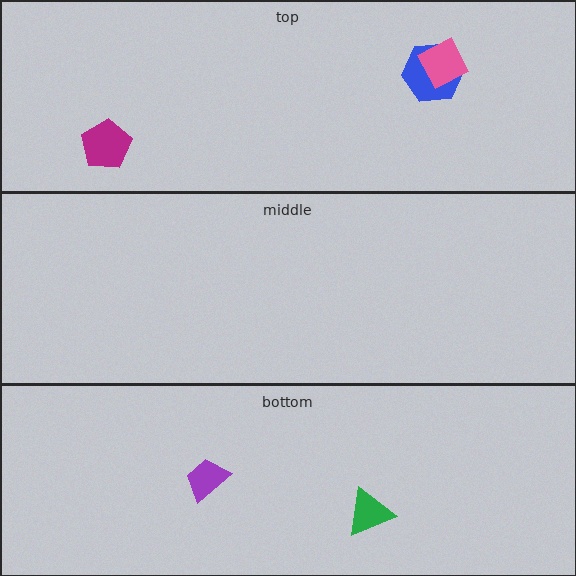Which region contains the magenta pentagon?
The top region.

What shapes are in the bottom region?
The purple trapezoid, the green triangle.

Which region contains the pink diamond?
The top region.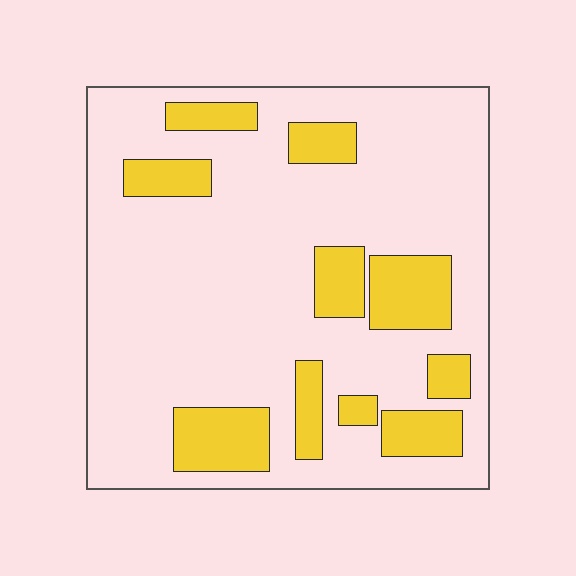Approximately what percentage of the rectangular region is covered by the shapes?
Approximately 20%.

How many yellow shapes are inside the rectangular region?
10.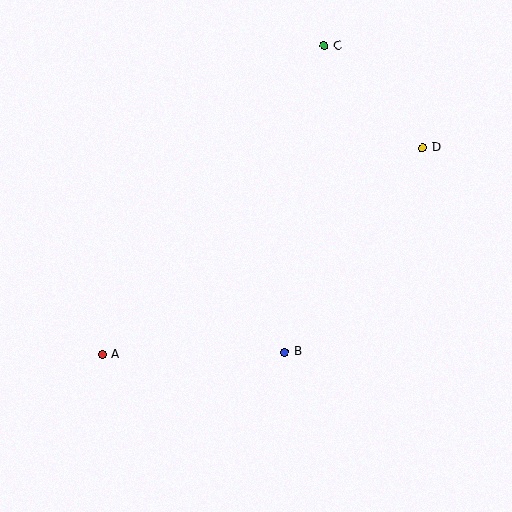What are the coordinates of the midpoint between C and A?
The midpoint between C and A is at (213, 200).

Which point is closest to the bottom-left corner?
Point A is closest to the bottom-left corner.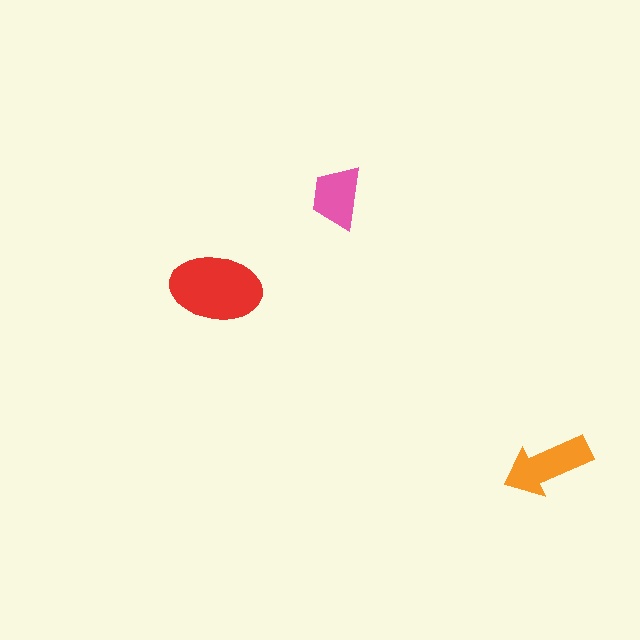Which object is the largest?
The red ellipse.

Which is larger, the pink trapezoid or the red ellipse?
The red ellipse.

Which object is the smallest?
The pink trapezoid.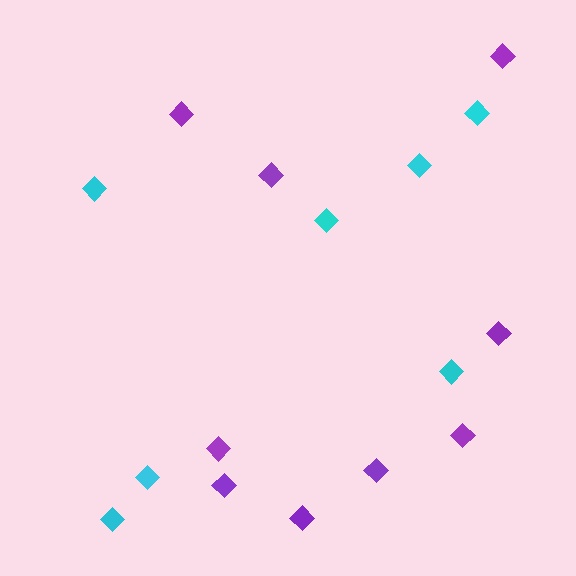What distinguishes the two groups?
There are 2 groups: one group of cyan diamonds (7) and one group of purple diamonds (9).